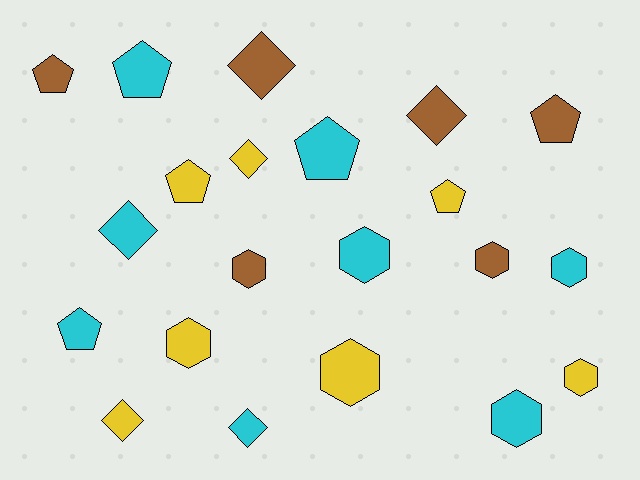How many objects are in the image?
There are 21 objects.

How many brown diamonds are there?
There are 2 brown diamonds.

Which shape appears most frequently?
Hexagon, with 8 objects.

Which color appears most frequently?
Cyan, with 8 objects.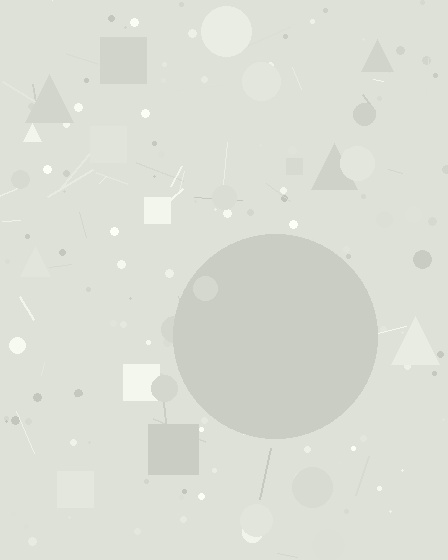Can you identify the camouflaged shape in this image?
The camouflaged shape is a circle.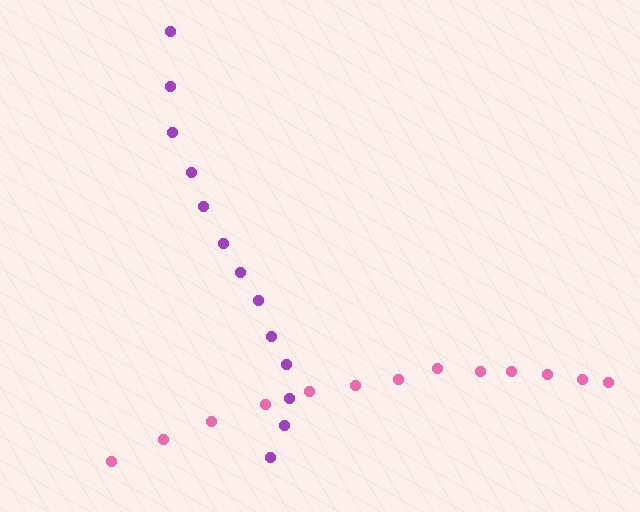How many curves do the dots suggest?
There are 2 distinct paths.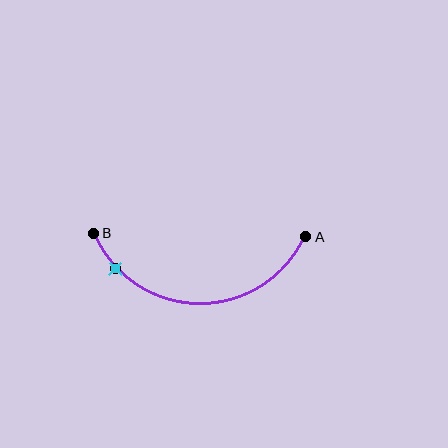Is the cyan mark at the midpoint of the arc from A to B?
No. The cyan mark lies on the arc but is closer to endpoint B. The arc midpoint would be at the point on the curve equidistant along the arc from both A and B.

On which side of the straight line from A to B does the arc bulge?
The arc bulges below the straight line connecting A and B.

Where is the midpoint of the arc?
The arc midpoint is the point on the curve farthest from the straight line joining A and B. It sits below that line.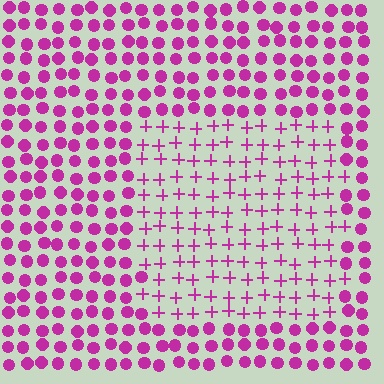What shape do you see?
I see a rectangle.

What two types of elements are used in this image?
The image uses plus signs inside the rectangle region and circles outside it.